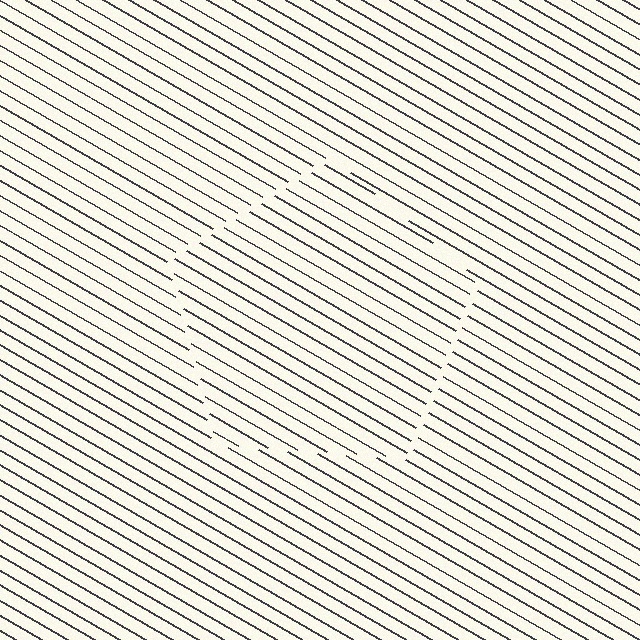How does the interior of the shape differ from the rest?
The interior of the shape contains the same grating, shifted by half a period — the contour is defined by the phase discontinuity where line-ends from the inner and outer gratings abut.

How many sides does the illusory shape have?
5 sides — the line-ends trace a pentagon.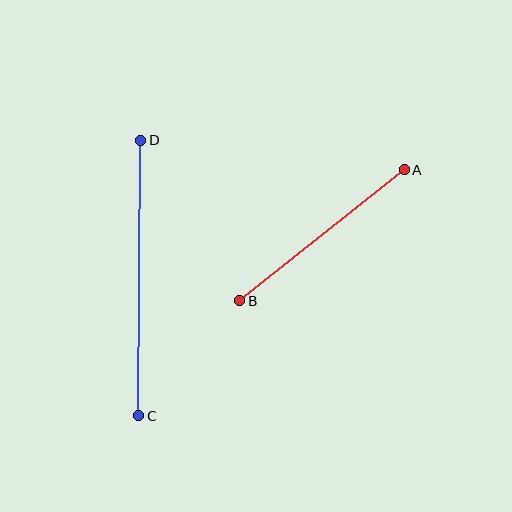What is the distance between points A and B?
The distance is approximately 210 pixels.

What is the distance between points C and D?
The distance is approximately 275 pixels.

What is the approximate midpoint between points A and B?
The midpoint is at approximately (322, 235) pixels.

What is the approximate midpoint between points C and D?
The midpoint is at approximately (140, 278) pixels.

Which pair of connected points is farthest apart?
Points C and D are farthest apart.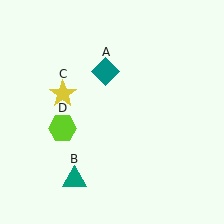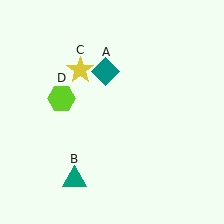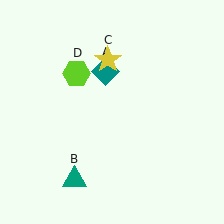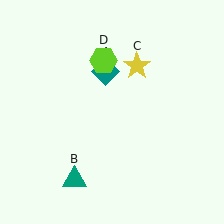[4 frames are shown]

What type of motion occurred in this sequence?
The yellow star (object C), lime hexagon (object D) rotated clockwise around the center of the scene.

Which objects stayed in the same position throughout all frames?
Teal diamond (object A) and teal triangle (object B) remained stationary.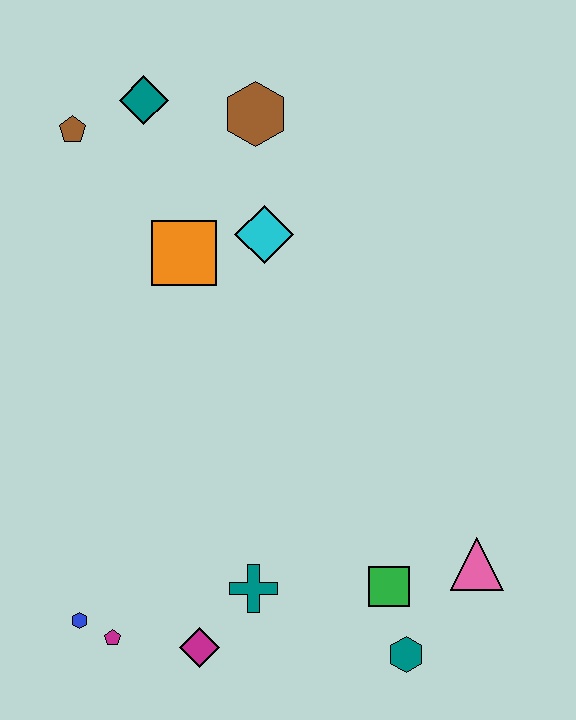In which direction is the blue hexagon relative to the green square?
The blue hexagon is to the left of the green square.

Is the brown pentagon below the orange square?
No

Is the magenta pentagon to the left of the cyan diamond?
Yes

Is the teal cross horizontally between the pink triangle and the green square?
No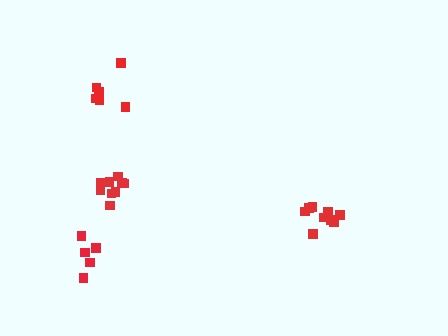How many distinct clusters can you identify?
There are 4 distinct clusters.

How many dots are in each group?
Group 1: 10 dots, Group 2: 9 dots, Group 3: 5 dots, Group 4: 6 dots (30 total).